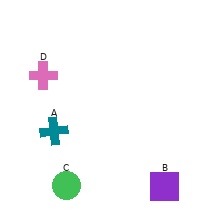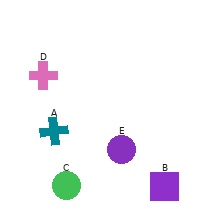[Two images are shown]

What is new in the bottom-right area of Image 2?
A purple circle (E) was added in the bottom-right area of Image 2.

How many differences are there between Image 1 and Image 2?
There is 1 difference between the two images.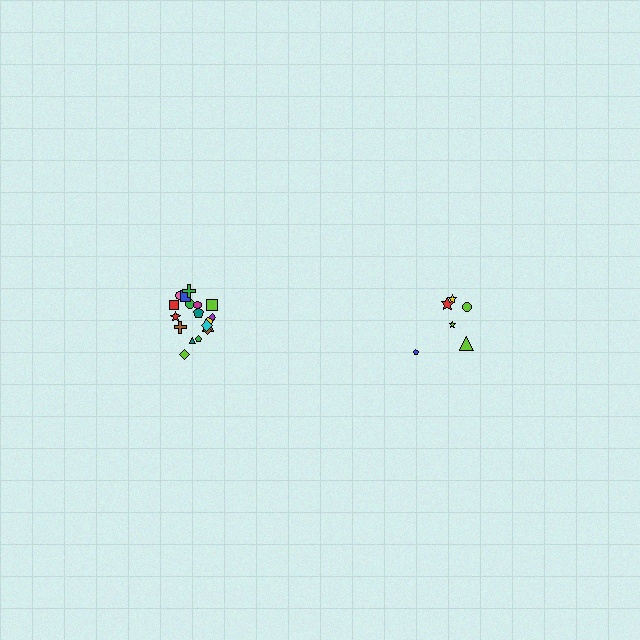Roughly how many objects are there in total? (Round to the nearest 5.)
Roughly 25 objects in total.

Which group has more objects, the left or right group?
The left group.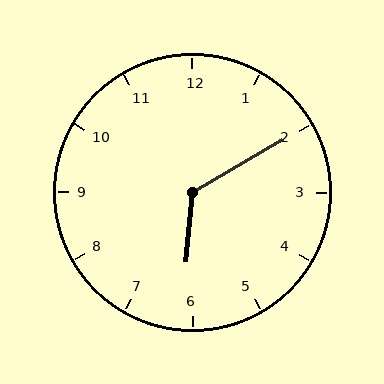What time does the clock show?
6:10.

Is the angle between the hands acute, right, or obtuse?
It is obtuse.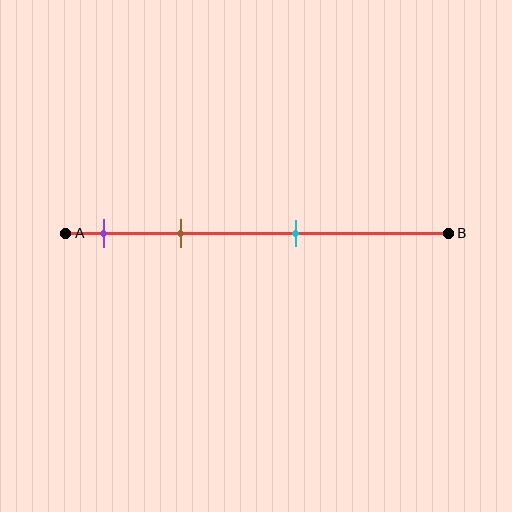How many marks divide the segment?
There are 3 marks dividing the segment.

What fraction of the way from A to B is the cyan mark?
The cyan mark is approximately 60% (0.6) of the way from A to B.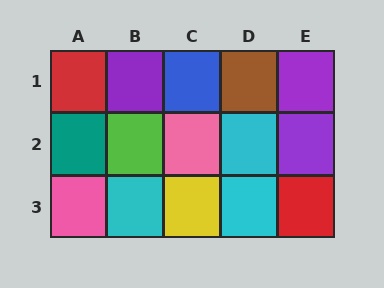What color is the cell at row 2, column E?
Purple.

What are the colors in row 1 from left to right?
Red, purple, blue, brown, purple.